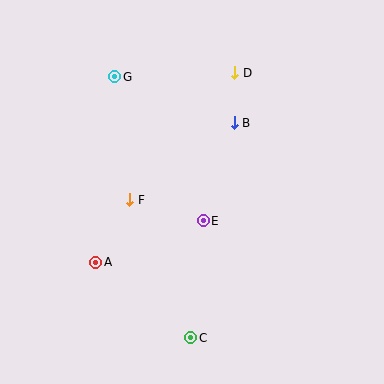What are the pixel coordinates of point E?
Point E is at (203, 221).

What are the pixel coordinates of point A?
Point A is at (96, 262).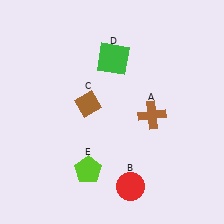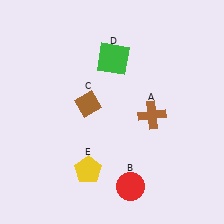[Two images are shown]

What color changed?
The pentagon (E) changed from lime in Image 1 to yellow in Image 2.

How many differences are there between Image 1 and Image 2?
There is 1 difference between the two images.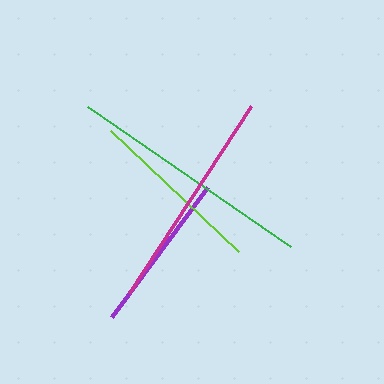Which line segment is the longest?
The green line is the longest at approximately 246 pixels.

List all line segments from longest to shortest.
From longest to shortest: green, magenta, lime, purple.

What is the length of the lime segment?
The lime segment is approximately 177 pixels long.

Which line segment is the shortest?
The purple line is the shortest at approximately 161 pixels.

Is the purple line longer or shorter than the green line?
The green line is longer than the purple line.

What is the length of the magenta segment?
The magenta segment is approximately 223 pixels long.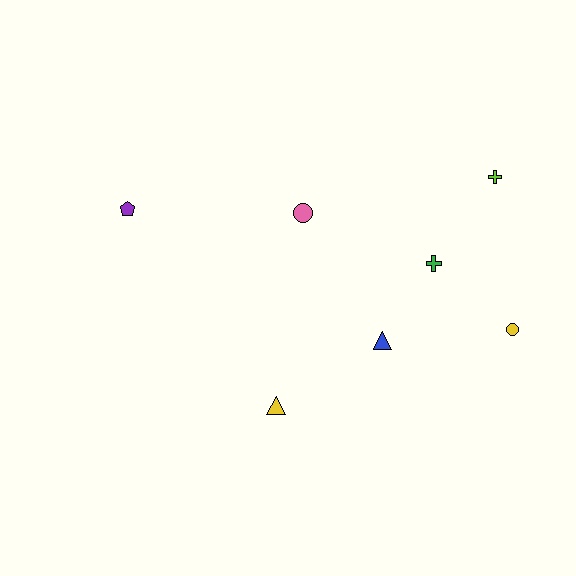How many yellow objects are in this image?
There are 2 yellow objects.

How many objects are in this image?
There are 7 objects.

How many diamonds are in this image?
There are no diamonds.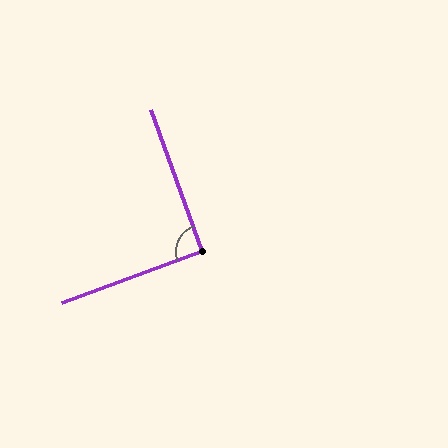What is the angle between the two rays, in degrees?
Approximately 90 degrees.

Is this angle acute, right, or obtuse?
It is approximately a right angle.